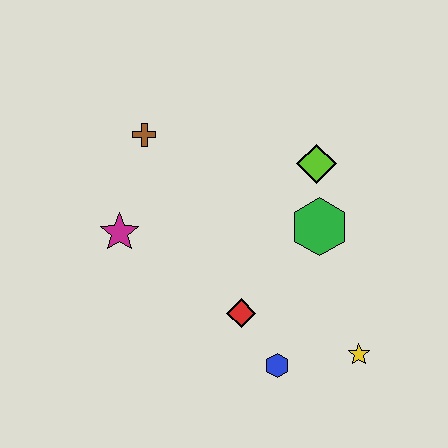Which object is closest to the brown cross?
The magenta star is closest to the brown cross.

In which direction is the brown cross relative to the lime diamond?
The brown cross is to the left of the lime diamond.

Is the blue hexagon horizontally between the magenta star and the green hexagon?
Yes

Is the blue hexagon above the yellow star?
No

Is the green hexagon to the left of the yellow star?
Yes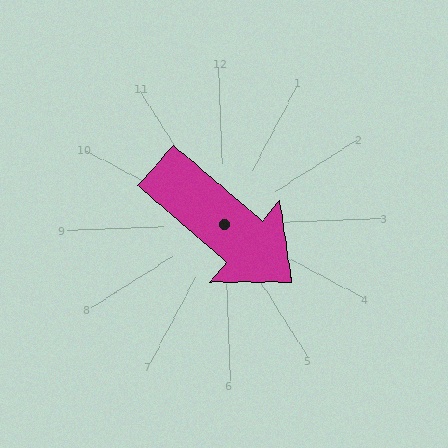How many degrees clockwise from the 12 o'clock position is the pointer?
Approximately 133 degrees.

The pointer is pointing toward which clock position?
Roughly 4 o'clock.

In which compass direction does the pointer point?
Southeast.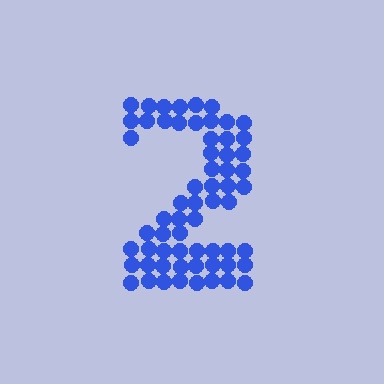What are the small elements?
The small elements are circles.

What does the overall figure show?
The overall figure shows the digit 2.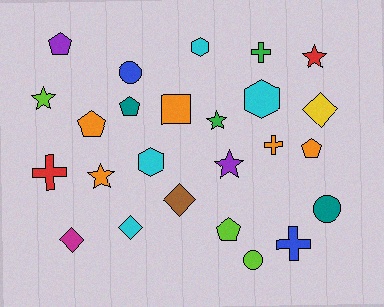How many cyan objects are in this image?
There are 4 cyan objects.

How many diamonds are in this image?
There are 4 diamonds.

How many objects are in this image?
There are 25 objects.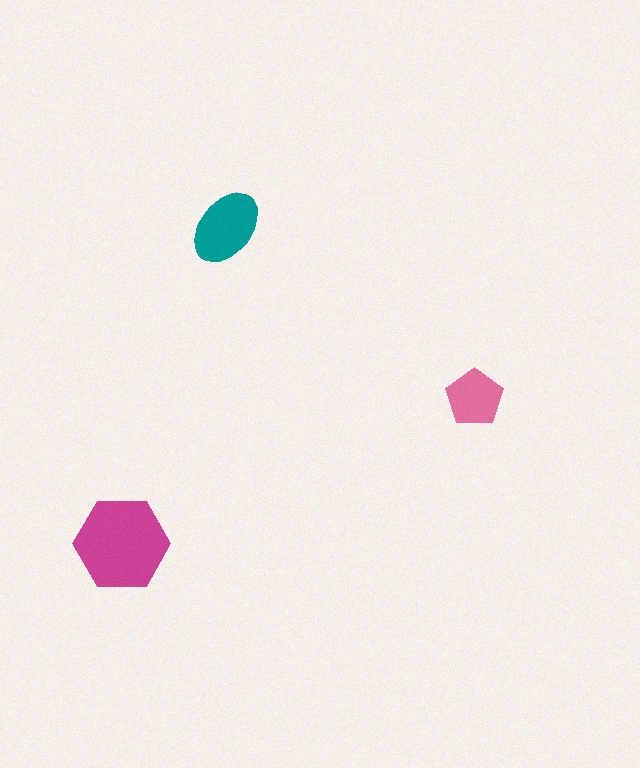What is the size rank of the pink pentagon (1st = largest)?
3rd.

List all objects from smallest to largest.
The pink pentagon, the teal ellipse, the magenta hexagon.